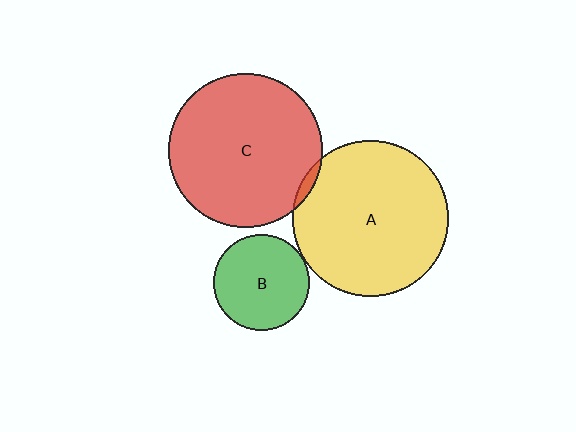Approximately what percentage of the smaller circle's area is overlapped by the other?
Approximately 5%.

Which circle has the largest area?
Circle A (yellow).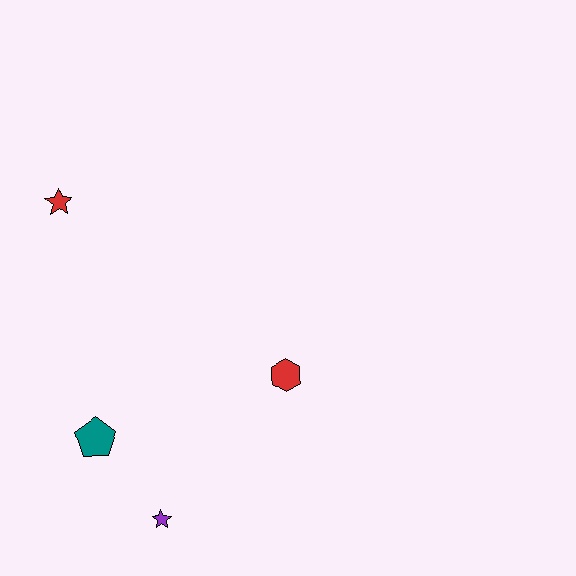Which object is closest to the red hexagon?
The purple star is closest to the red hexagon.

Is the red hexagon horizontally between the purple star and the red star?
No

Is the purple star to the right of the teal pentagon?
Yes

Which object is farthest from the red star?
The purple star is farthest from the red star.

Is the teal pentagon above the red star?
No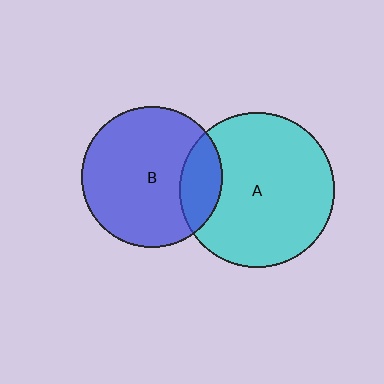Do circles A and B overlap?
Yes.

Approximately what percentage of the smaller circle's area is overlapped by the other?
Approximately 20%.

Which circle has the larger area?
Circle A (cyan).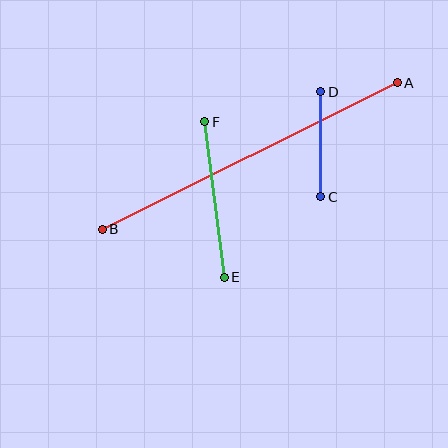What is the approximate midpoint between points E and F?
The midpoint is at approximately (215, 200) pixels.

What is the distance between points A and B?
The distance is approximately 329 pixels.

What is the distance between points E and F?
The distance is approximately 156 pixels.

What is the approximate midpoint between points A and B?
The midpoint is at approximately (250, 156) pixels.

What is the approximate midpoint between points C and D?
The midpoint is at approximately (321, 144) pixels.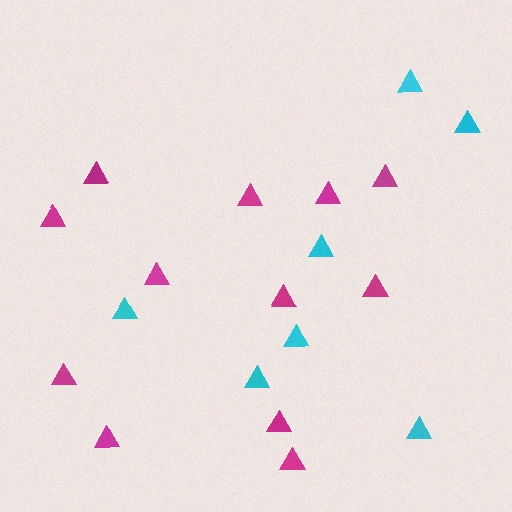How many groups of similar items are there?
There are 2 groups: one group of cyan triangles (7) and one group of magenta triangles (12).